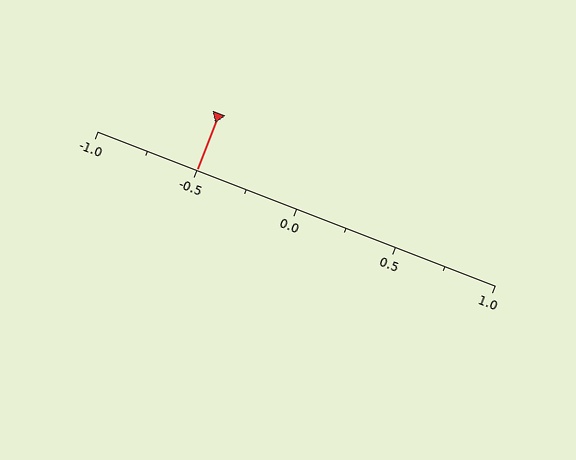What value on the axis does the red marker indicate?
The marker indicates approximately -0.5.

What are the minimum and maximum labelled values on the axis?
The axis runs from -1.0 to 1.0.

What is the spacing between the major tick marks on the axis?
The major ticks are spaced 0.5 apart.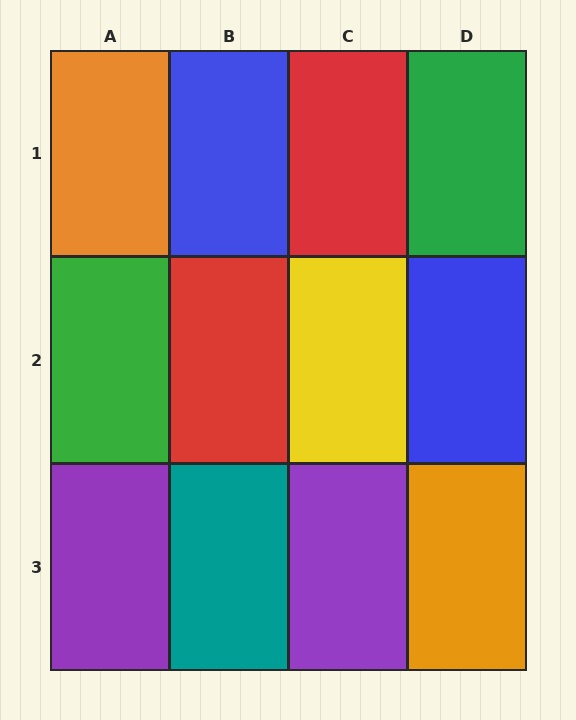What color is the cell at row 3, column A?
Purple.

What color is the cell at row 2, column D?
Blue.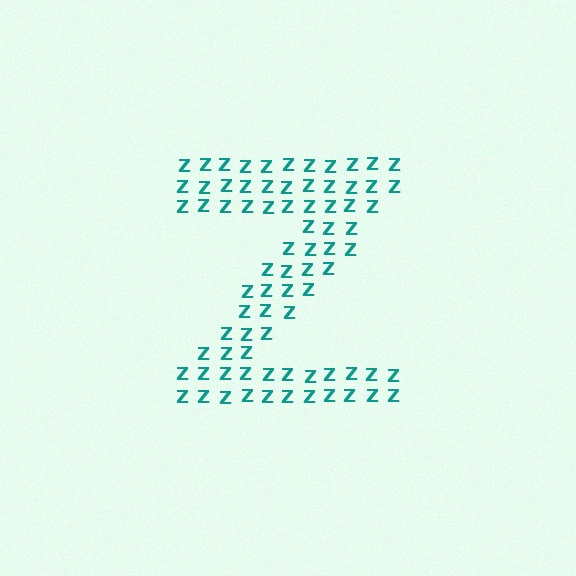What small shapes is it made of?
It is made of small letter Z's.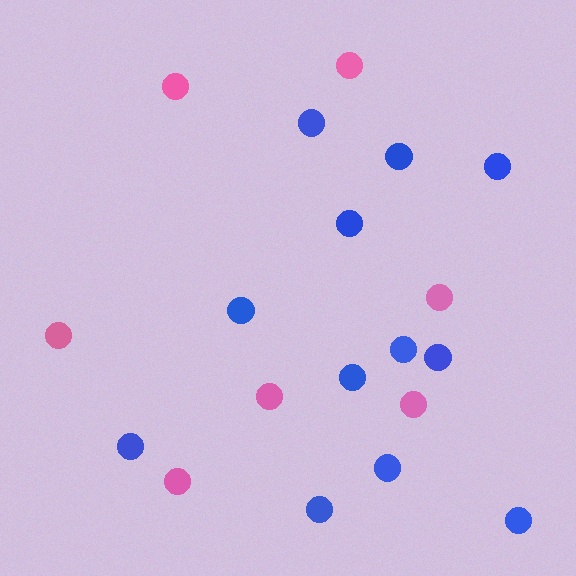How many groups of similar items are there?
There are 2 groups: one group of pink circles (7) and one group of blue circles (12).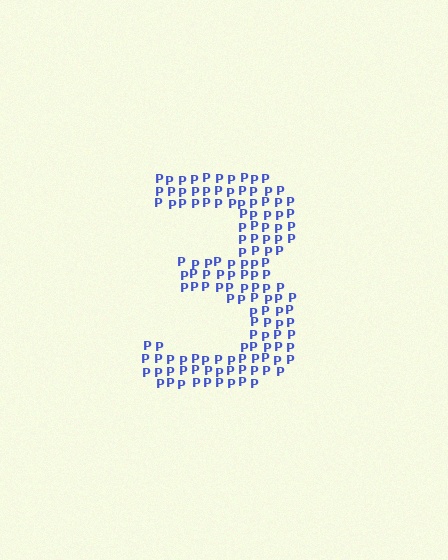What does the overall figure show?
The overall figure shows the digit 3.